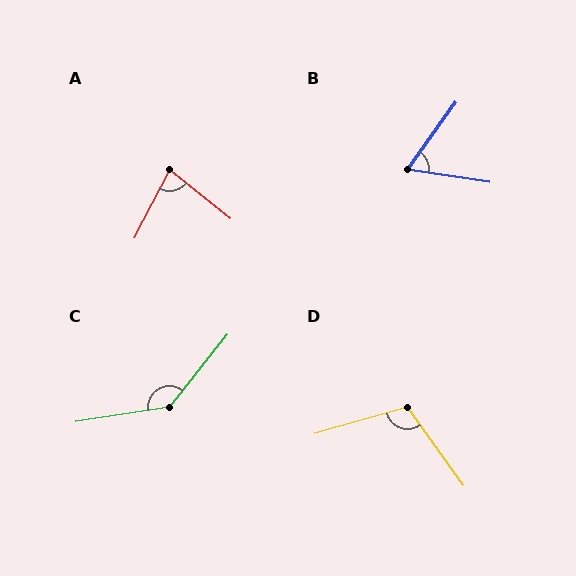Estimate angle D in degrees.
Approximately 109 degrees.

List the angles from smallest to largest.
B (63°), A (79°), D (109°), C (138°).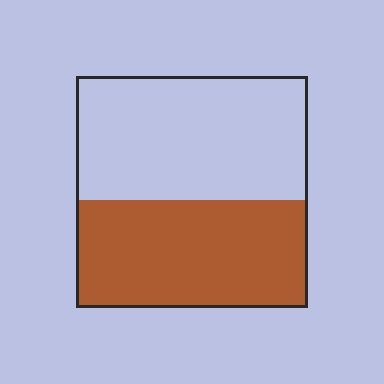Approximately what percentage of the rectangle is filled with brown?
Approximately 45%.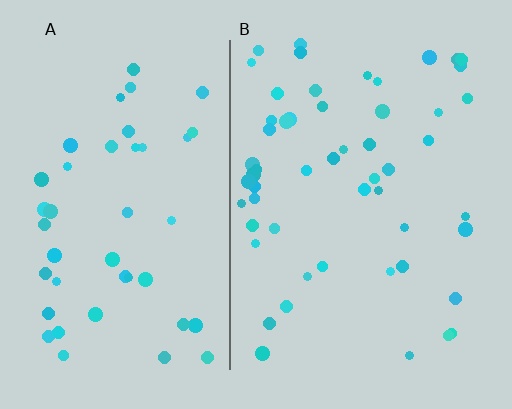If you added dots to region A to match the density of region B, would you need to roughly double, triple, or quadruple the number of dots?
Approximately double.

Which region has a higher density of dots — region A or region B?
B (the right).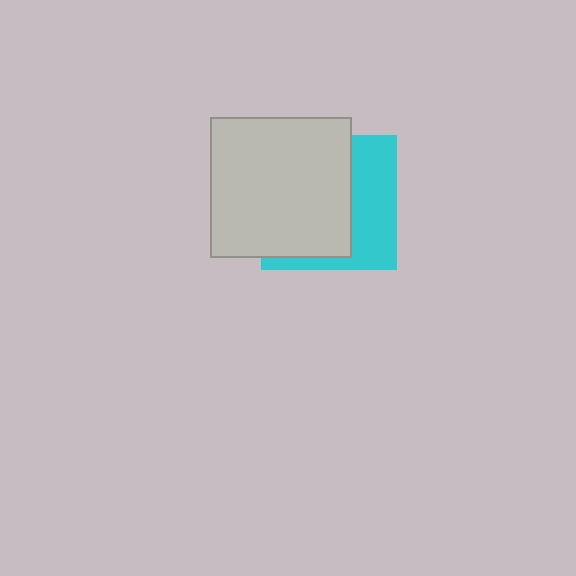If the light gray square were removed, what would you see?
You would see the complete cyan square.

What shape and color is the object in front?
The object in front is a light gray square.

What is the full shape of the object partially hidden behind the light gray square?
The partially hidden object is a cyan square.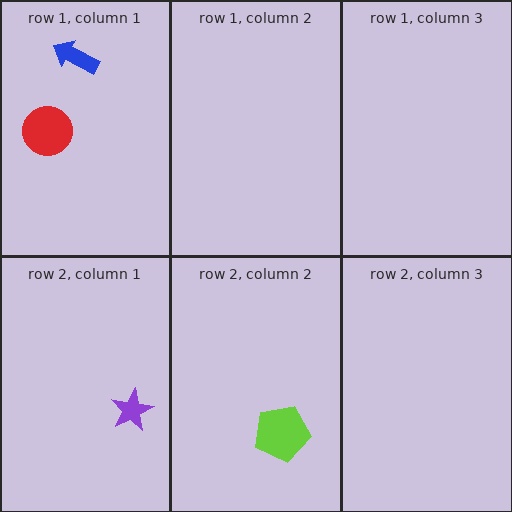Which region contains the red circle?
The row 1, column 1 region.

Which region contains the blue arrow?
The row 1, column 1 region.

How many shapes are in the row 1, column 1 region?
2.